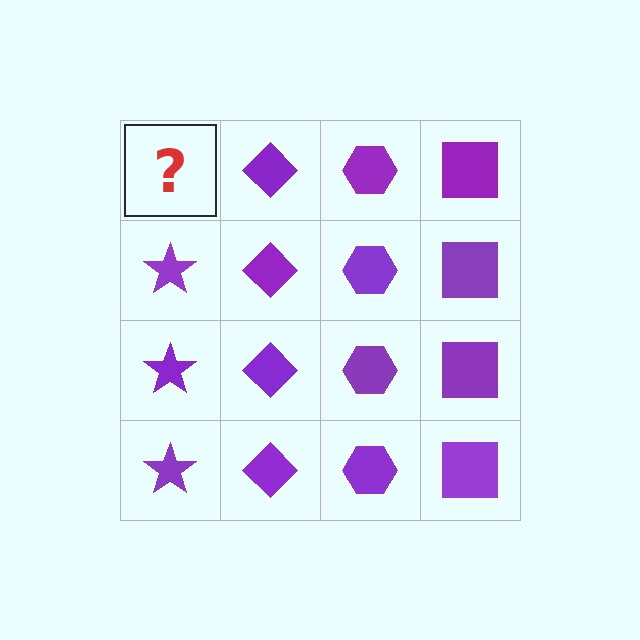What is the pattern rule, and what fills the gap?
The rule is that each column has a consistent shape. The gap should be filled with a purple star.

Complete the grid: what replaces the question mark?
The question mark should be replaced with a purple star.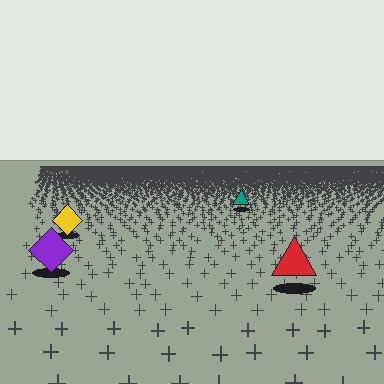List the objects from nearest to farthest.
From nearest to farthest: the red triangle, the purple diamond, the yellow diamond, the teal triangle.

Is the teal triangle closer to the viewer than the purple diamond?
No. The purple diamond is closer — you can tell from the texture gradient: the ground texture is coarser near it.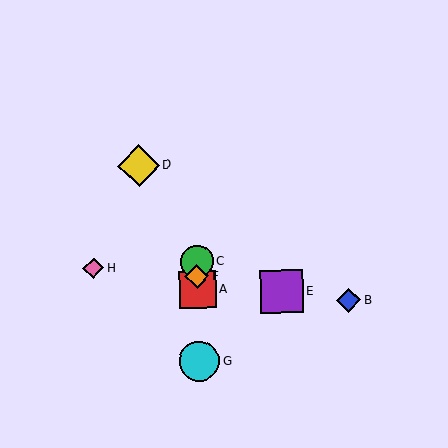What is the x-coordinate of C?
Object C is at x≈197.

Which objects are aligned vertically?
Objects A, C, F, G are aligned vertically.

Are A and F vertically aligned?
Yes, both are at x≈197.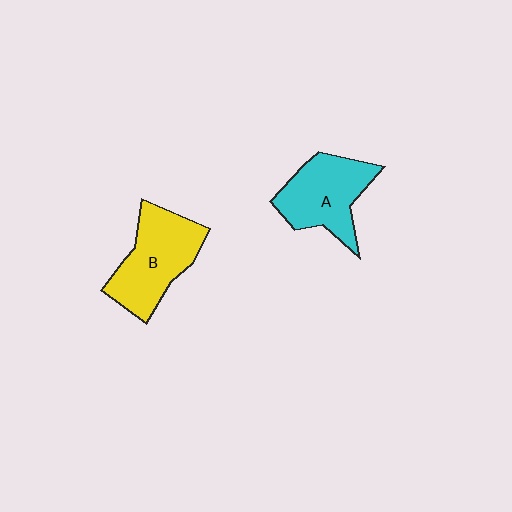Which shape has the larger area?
Shape B (yellow).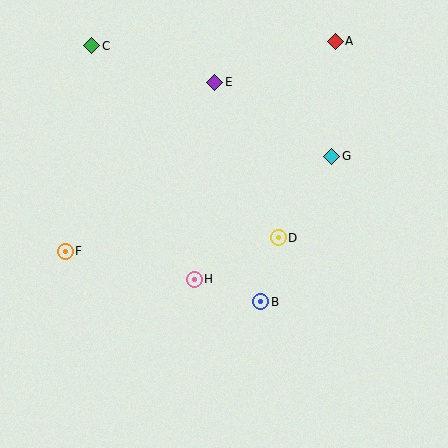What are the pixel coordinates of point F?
Point F is at (65, 251).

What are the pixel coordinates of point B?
Point B is at (261, 302).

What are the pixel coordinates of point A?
Point A is at (335, 41).